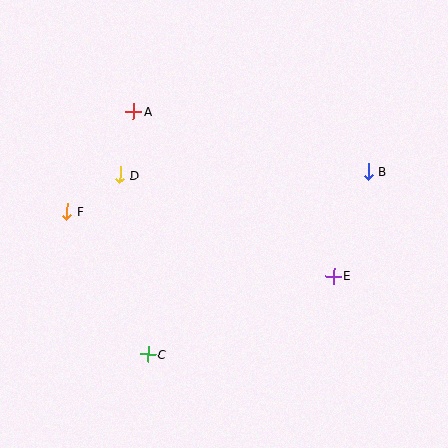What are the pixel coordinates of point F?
Point F is at (67, 212).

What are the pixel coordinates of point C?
Point C is at (148, 354).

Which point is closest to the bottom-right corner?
Point E is closest to the bottom-right corner.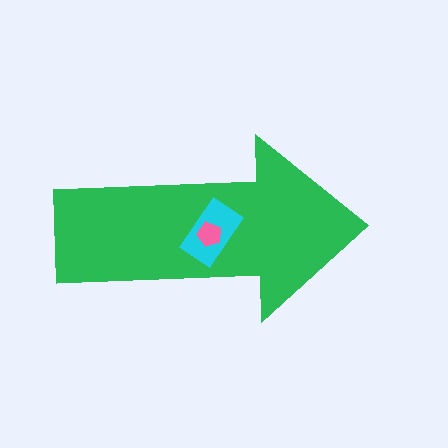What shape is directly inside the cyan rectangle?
The pink pentagon.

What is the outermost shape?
The green arrow.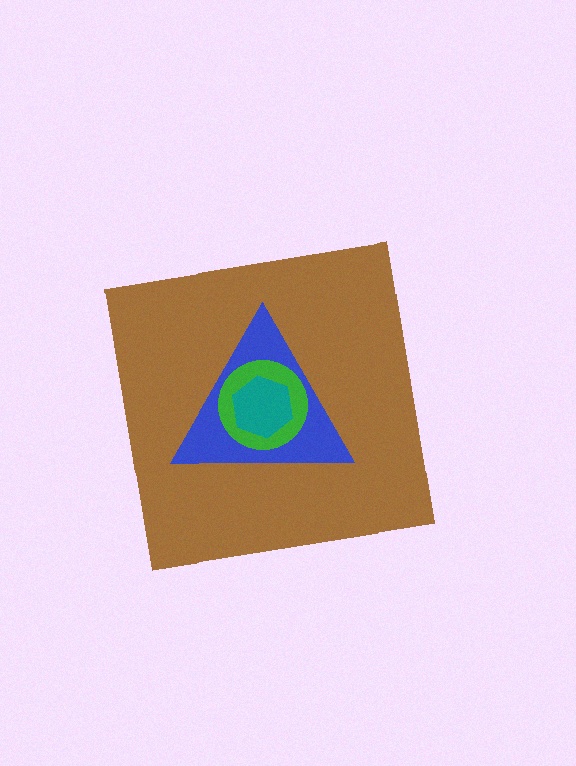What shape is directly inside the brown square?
The blue triangle.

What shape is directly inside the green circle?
The teal hexagon.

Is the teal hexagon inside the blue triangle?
Yes.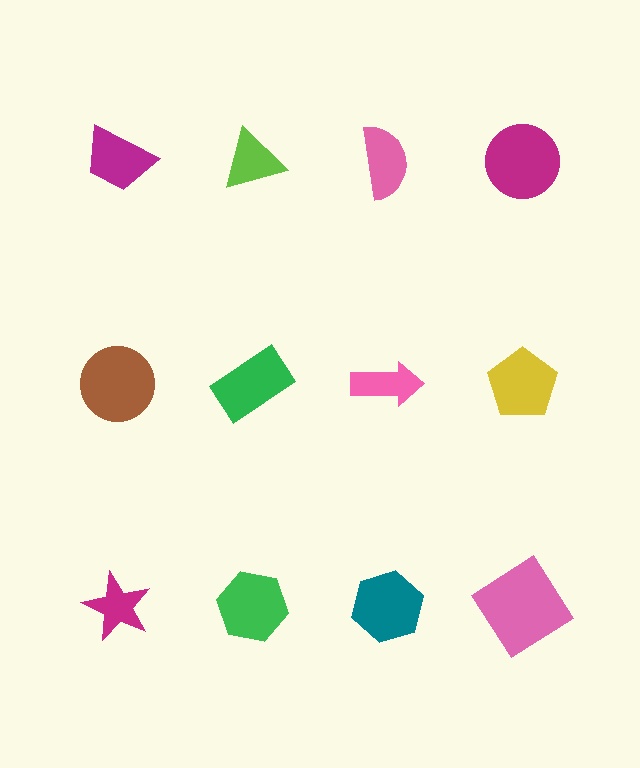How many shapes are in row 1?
4 shapes.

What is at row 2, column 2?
A green rectangle.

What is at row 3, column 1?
A magenta star.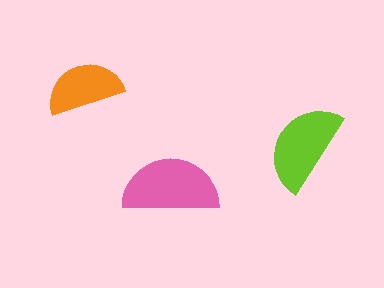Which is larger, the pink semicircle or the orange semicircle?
The pink one.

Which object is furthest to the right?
The lime semicircle is rightmost.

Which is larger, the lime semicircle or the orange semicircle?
The lime one.